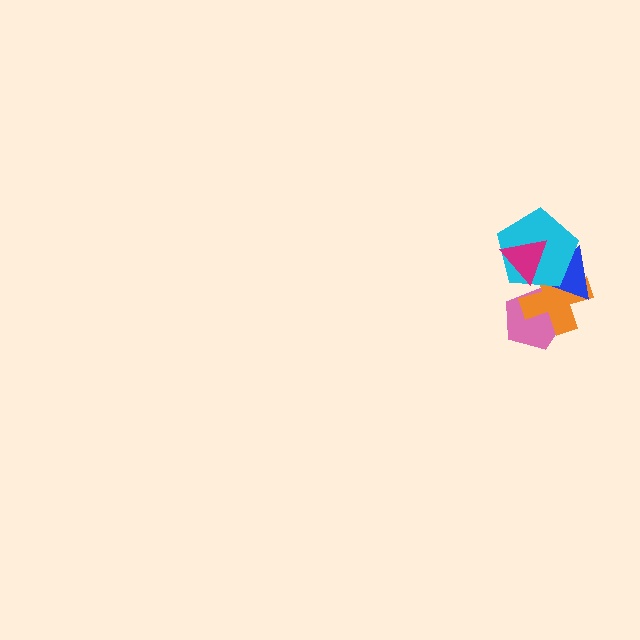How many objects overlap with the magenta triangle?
3 objects overlap with the magenta triangle.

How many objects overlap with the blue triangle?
4 objects overlap with the blue triangle.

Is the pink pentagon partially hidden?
Yes, it is partially covered by another shape.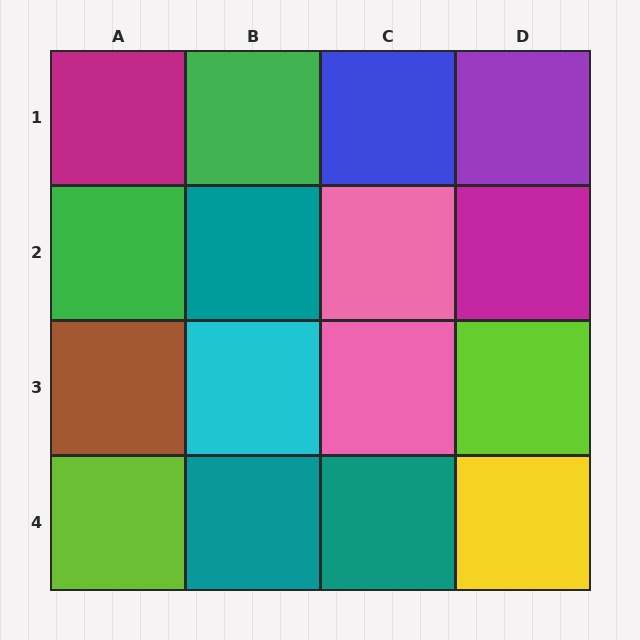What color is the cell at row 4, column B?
Teal.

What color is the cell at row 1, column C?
Blue.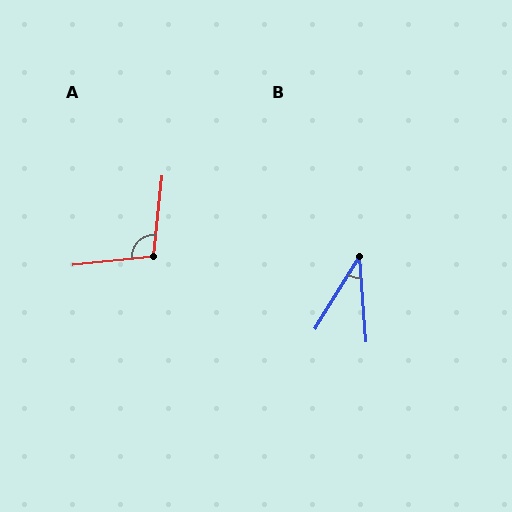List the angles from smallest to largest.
B (36°), A (102°).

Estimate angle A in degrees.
Approximately 102 degrees.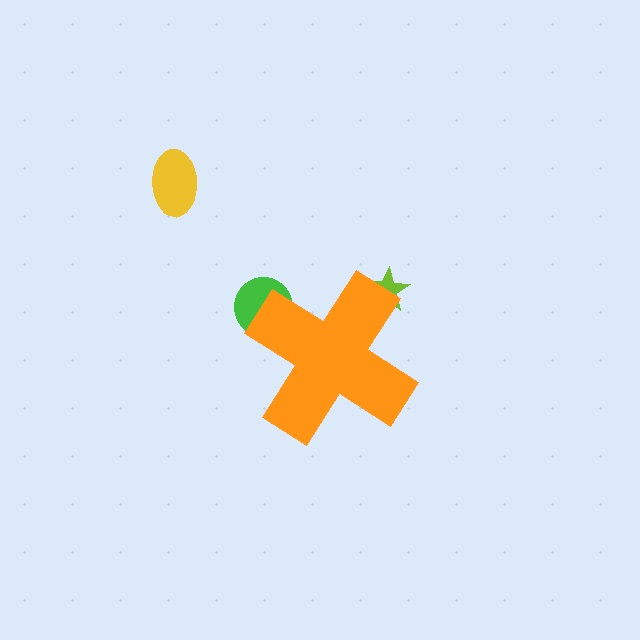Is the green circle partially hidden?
Yes, the green circle is partially hidden behind the orange cross.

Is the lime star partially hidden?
Yes, the lime star is partially hidden behind the orange cross.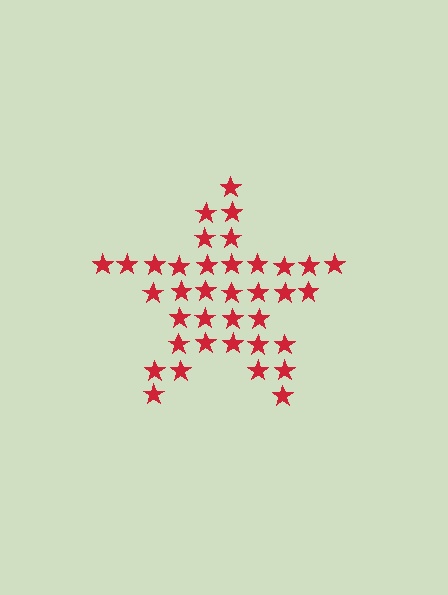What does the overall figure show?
The overall figure shows a star.